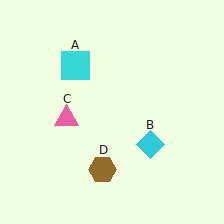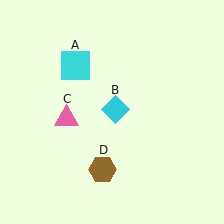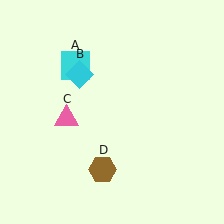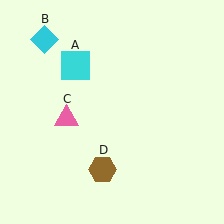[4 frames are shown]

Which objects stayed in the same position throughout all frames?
Cyan square (object A) and pink triangle (object C) and brown hexagon (object D) remained stationary.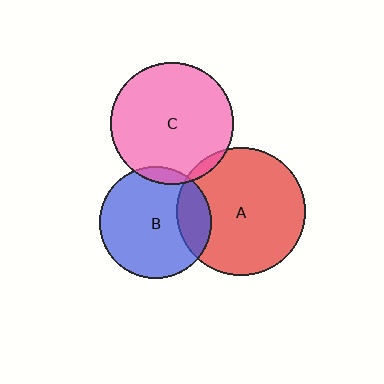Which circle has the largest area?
Circle A (red).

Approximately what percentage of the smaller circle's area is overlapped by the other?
Approximately 20%.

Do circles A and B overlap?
Yes.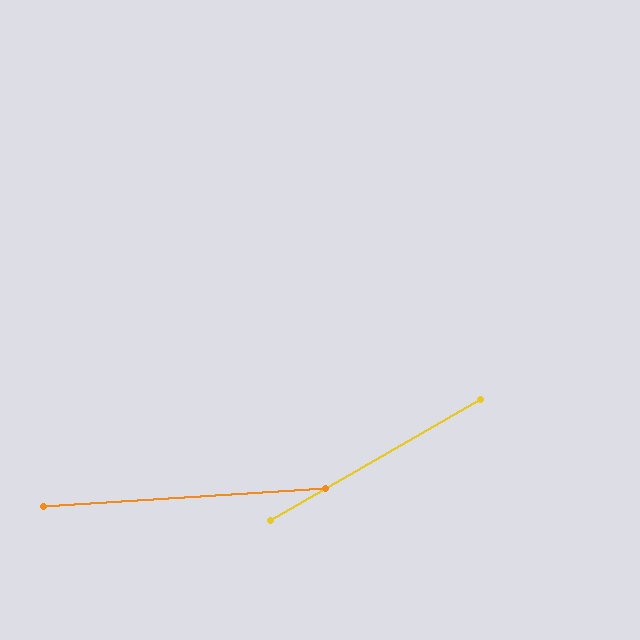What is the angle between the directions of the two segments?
Approximately 26 degrees.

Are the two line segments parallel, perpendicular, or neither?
Neither parallel nor perpendicular — they differ by about 26°.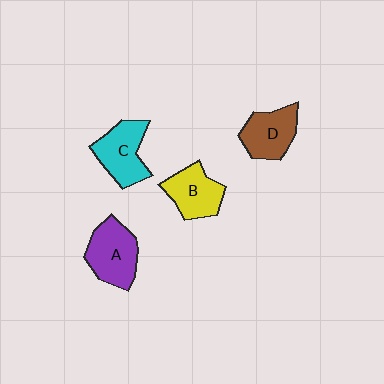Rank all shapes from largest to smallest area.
From largest to smallest: A (purple), C (cyan), B (yellow), D (brown).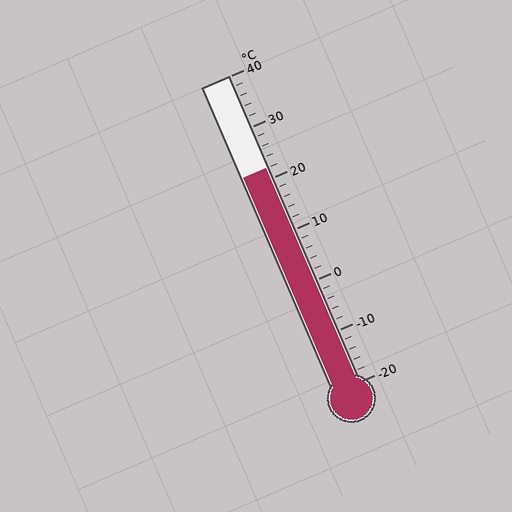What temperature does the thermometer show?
The thermometer shows approximately 22°C.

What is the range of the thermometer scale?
The thermometer scale ranges from -20°C to 40°C.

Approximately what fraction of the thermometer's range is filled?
The thermometer is filled to approximately 70% of its range.